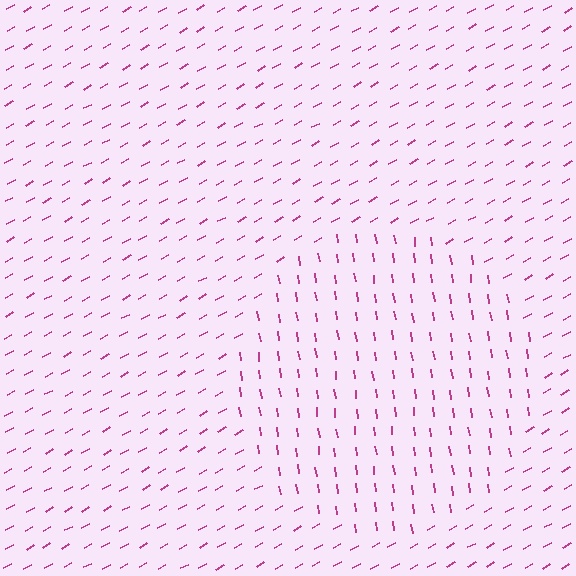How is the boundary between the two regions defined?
The boundary is defined purely by a change in line orientation (approximately 68 degrees difference). All lines are the same color and thickness.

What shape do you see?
I see a circle.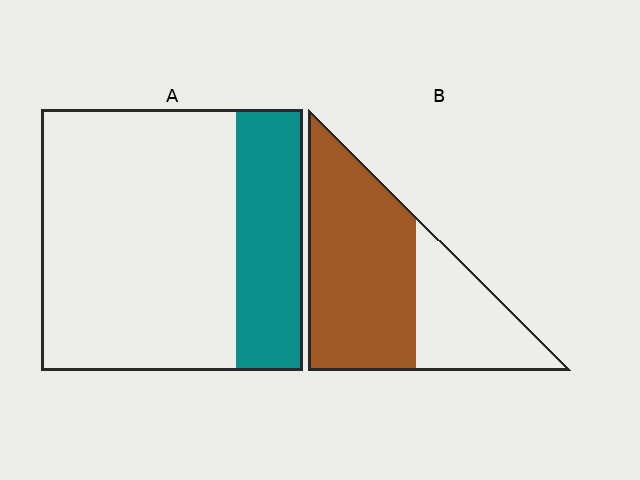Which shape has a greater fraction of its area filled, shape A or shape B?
Shape B.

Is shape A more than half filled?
No.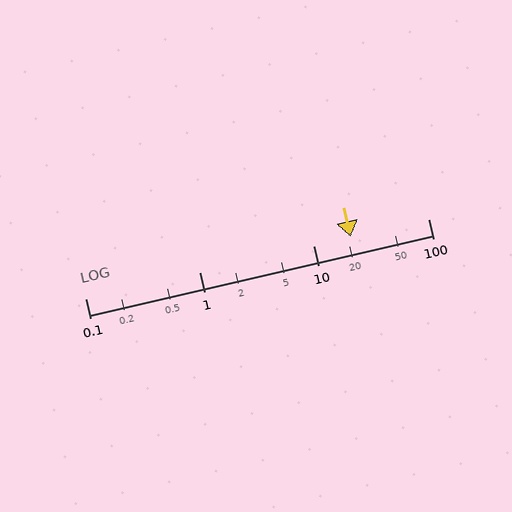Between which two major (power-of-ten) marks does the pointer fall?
The pointer is between 10 and 100.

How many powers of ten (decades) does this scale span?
The scale spans 3 decades, from 0.1 to 100.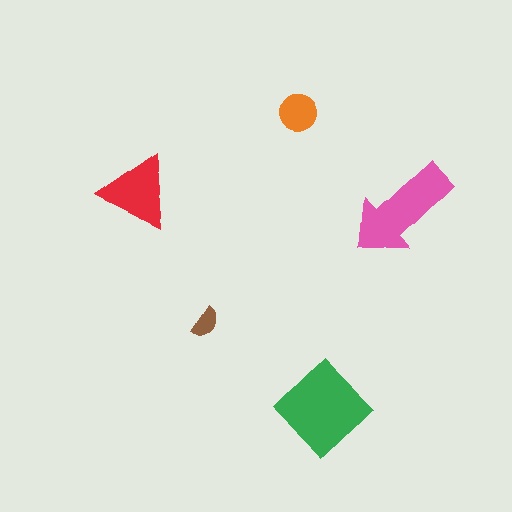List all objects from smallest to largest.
The brown semicircle, the orange circle, the red triangle, the pink arrow, the green diamond.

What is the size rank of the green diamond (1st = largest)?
1st.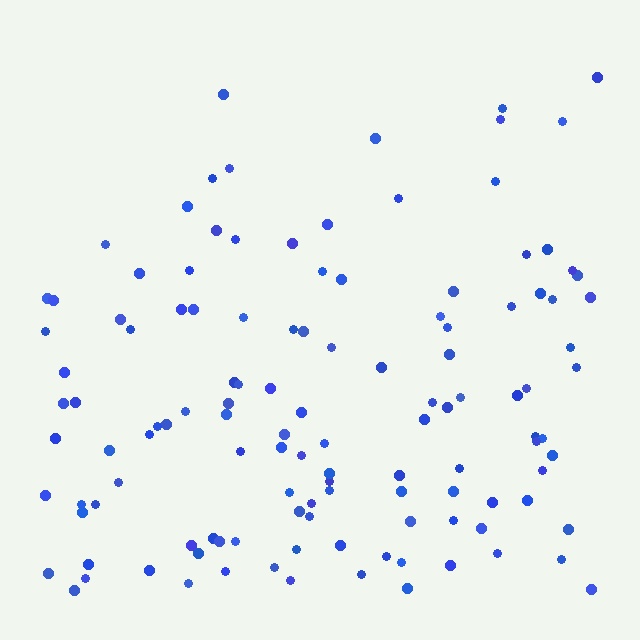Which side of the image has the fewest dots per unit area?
The top.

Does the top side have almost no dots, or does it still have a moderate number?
Still a moderate number, just noticeably fewer than the bottom.